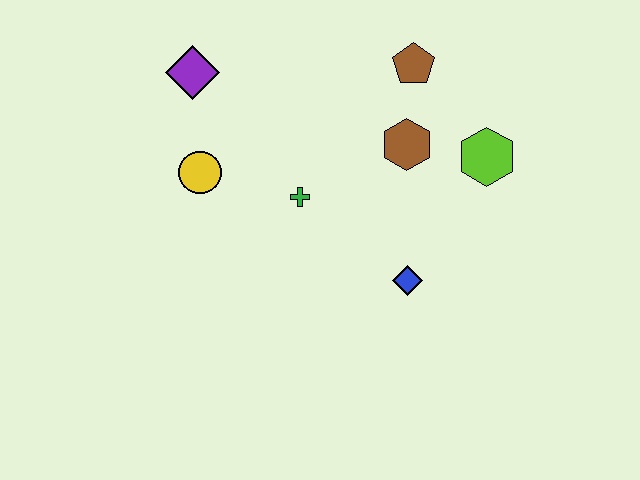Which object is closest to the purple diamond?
The yellow circle is closest to the purple diamond.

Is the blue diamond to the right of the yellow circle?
Yes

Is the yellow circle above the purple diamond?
No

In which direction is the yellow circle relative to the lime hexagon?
The yellow circle is to the left of the lime hexagon.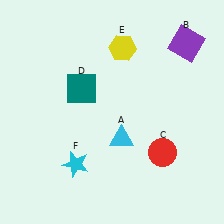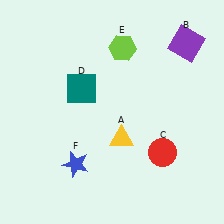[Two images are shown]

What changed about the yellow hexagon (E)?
In Image 1, E is yellow. In Image 2, it changed to lime.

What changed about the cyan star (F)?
In Image 1, F is cyan. In Image 2, it changed to blue.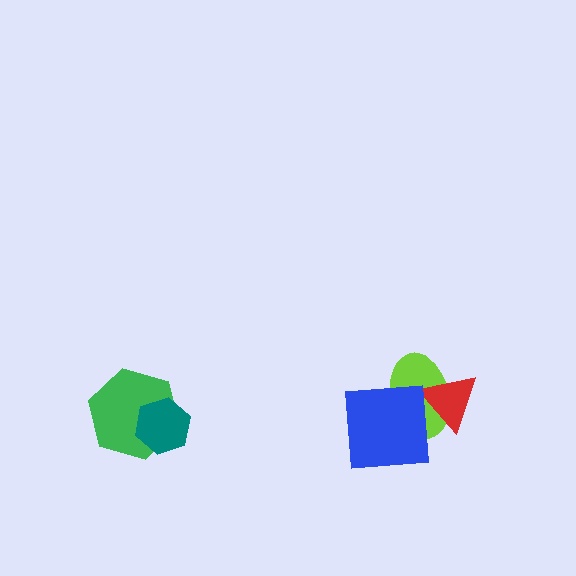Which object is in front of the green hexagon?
The teal hexagon is in front of the green hexagon.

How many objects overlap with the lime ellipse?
2 objects overlap with the lime ellipse.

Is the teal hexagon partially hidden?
No, no other shape covers it.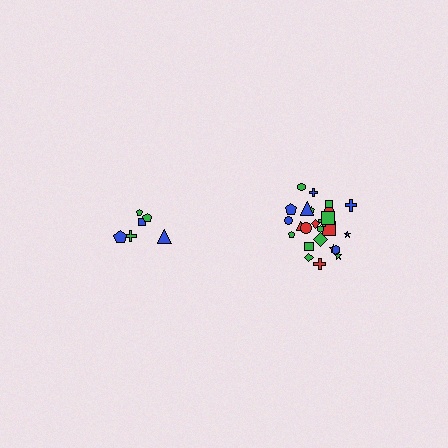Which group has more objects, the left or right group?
The right group.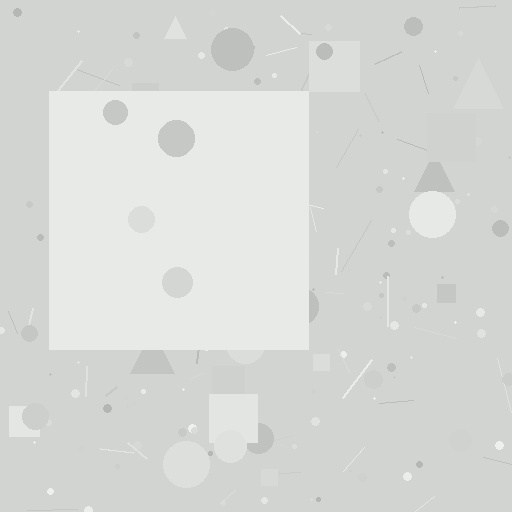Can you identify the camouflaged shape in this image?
The camouflaged shape is a square.